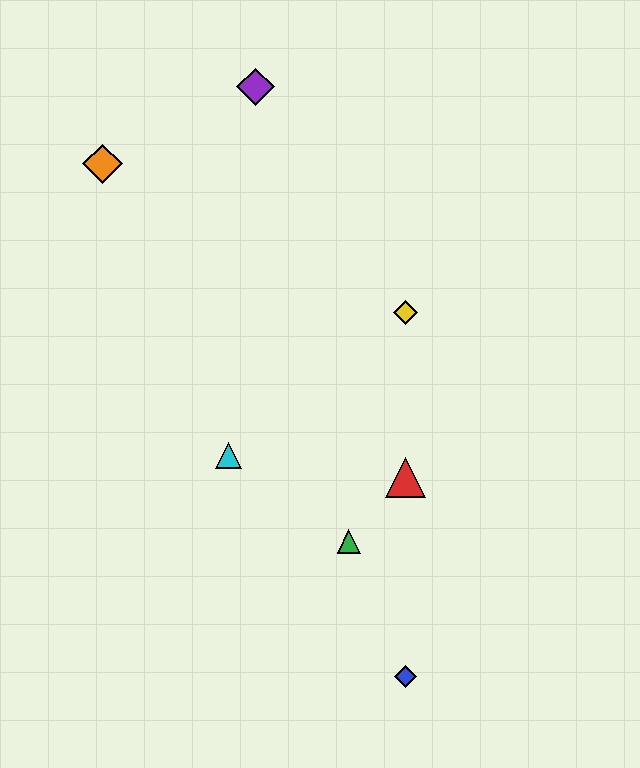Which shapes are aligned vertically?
The red triangle, the blue diamond, the yellow diamond are aligned vertically.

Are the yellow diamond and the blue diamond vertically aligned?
Yes, both are at x≈405.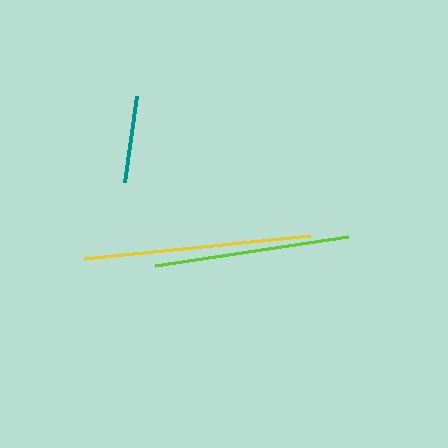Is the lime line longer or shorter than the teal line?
The lime line is longer than the teal line.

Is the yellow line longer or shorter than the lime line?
The yellow line is longer than the lime line.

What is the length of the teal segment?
The teal segment is approximately 87 pixels long.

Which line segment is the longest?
The yellow line is the longest at approximately 227 pixels.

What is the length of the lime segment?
The lime segment is approximately 196 pixels long.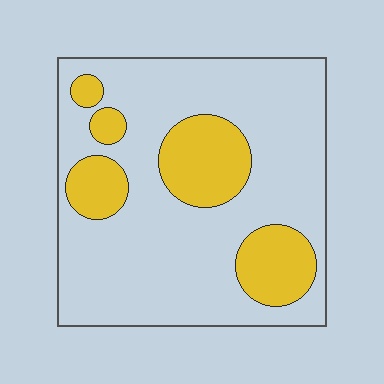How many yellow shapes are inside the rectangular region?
5.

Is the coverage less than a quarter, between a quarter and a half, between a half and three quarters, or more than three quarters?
Less than a quarter.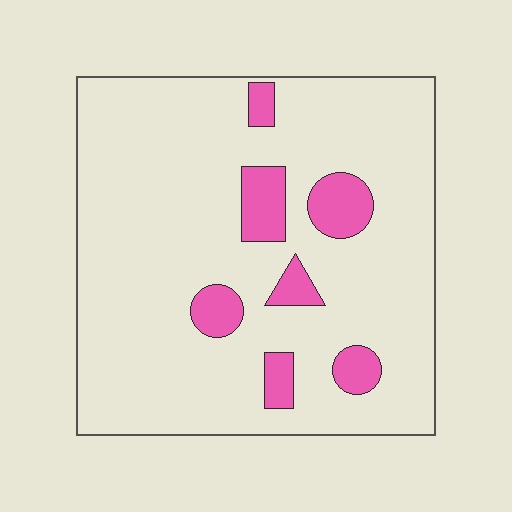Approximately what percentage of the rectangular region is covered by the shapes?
Approximately 10%.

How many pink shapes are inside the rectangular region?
7.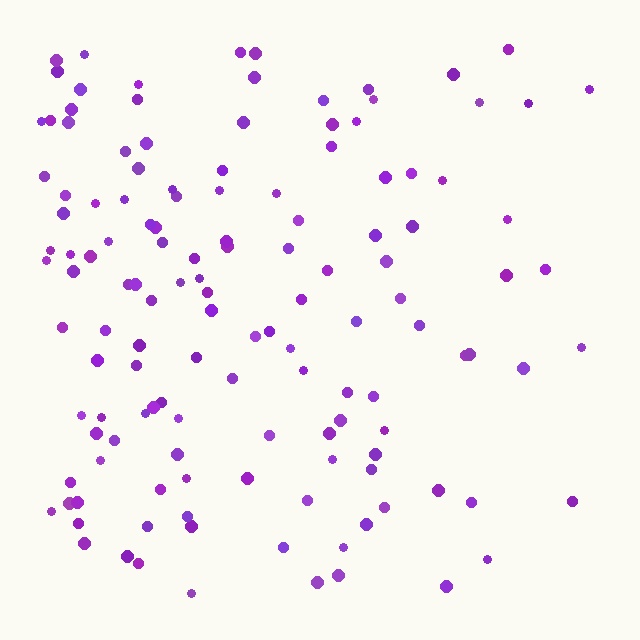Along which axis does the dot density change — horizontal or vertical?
Horizontal.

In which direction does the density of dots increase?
From right to left, with the left side densest.